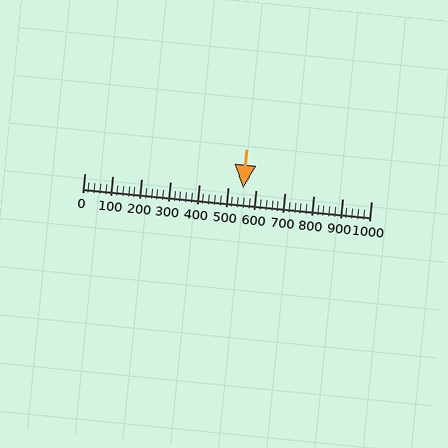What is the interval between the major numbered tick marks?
The major tick marks are spaced 100 units apart.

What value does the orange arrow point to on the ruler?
The orange arrow points to approximately 555.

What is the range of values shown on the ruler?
The ruler shows values from 0 to 1000.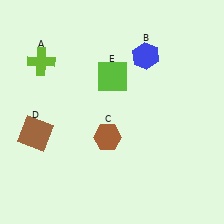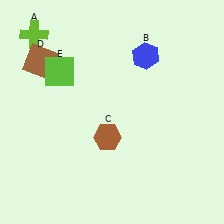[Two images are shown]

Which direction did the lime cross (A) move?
The lime cross (A) moved up.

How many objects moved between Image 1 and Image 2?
3 objects moved between the two images.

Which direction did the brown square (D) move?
The brown square (D) moved up.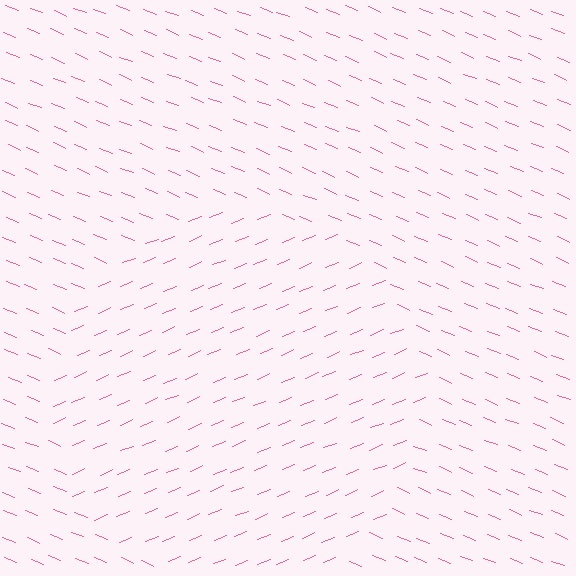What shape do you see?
I see a circle.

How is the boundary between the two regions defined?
The boundary is defined purely by a change in line orientation (approximately 45 degrees difference). All lines are the same color and thickness.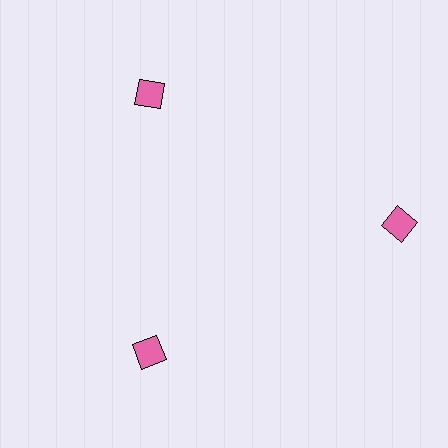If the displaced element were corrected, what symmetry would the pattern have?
It would have 3-fold rotational symmetry — the pattern would map onto itself every 120 degrees.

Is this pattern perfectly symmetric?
No. The 3 pink diamonds are arranged in a ring, but one element near the 3 o'clock position is pushed outward from the center, breaking the 3-fold rotational symmetry.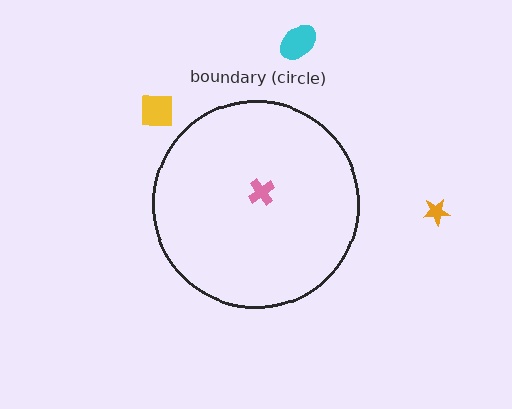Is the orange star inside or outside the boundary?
Outside.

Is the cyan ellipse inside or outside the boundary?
Outside.